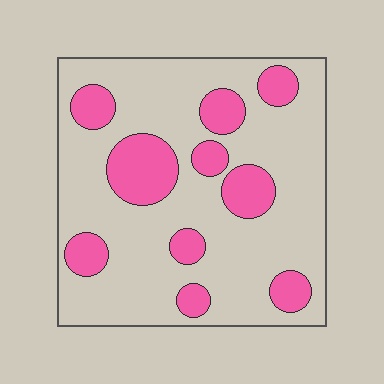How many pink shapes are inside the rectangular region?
10.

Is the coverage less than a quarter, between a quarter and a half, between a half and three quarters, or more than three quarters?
Less than a quarter.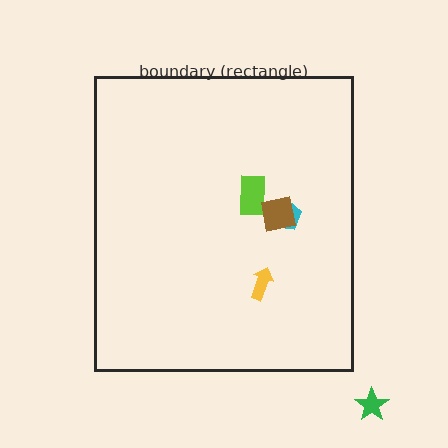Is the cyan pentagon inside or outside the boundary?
Inside.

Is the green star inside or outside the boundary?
Outside.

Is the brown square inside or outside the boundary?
Inside.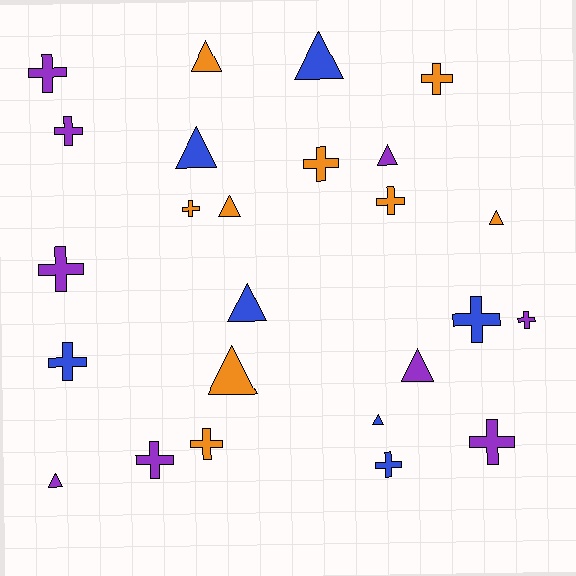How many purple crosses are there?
There are 6 purple crosses.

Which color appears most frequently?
Purple, with 9 objects.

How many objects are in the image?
There are 25 objects.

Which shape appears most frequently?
Cross, with 14 objects.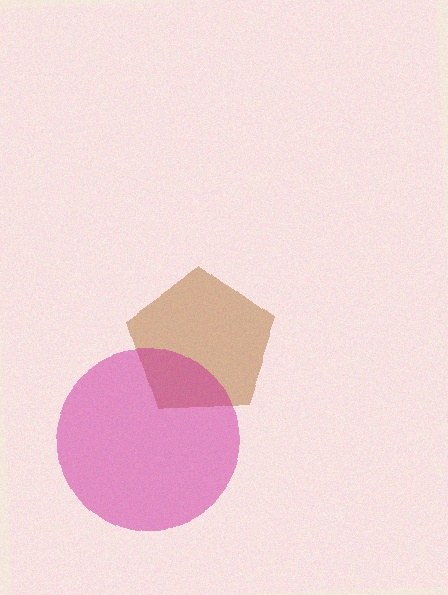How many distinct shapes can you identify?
There are 2 distinct shapes: a brown pentagon, a magenta circle.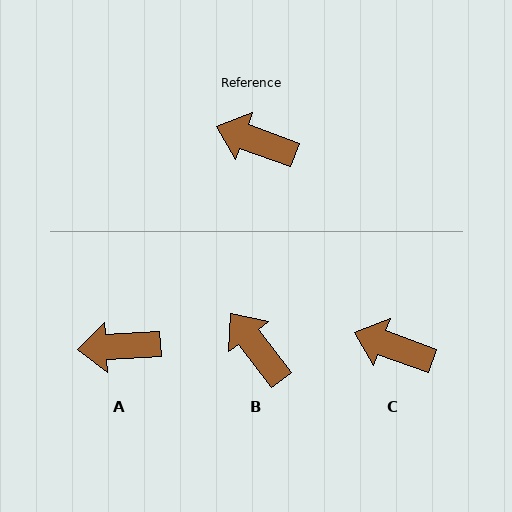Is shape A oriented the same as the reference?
No, it is off by about 23 degrees.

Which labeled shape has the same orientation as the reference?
C.